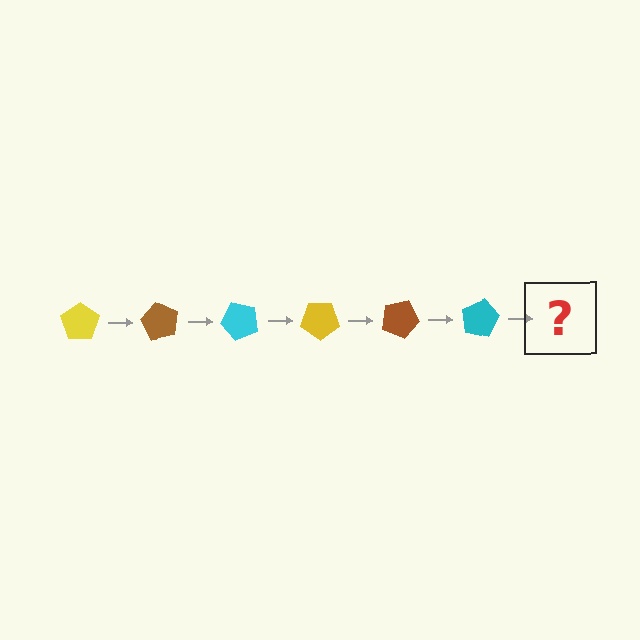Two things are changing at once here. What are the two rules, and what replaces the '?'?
The two rules are that it rotates 60 degrees each step and the color cycles through yellow, brown, and cyan. The '?' should be a yellow pentagon, rotated 360 degrees from the start.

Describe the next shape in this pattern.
It should be a yellow pentagon, rotated 360 degrees from the start.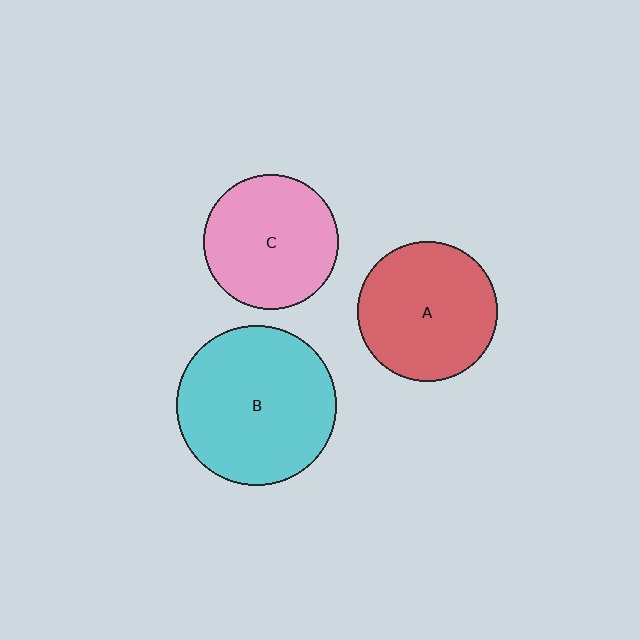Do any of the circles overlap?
No, none of the circles overlap.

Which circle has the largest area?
Circle B (cyan).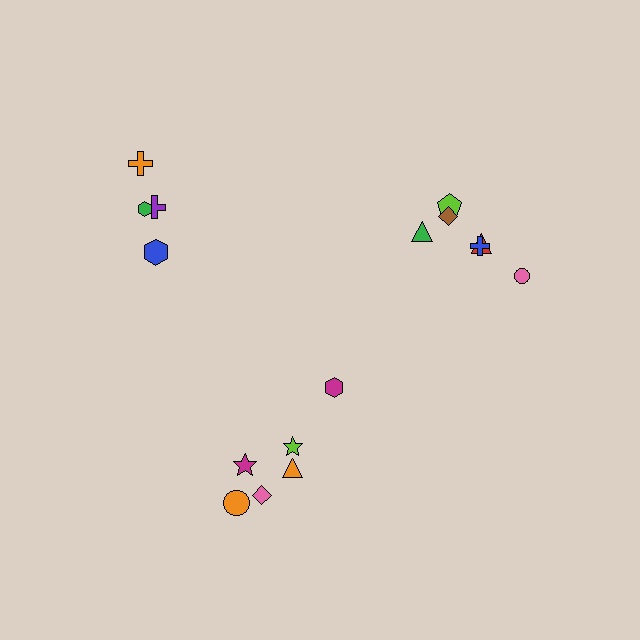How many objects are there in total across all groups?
There are 16 objects.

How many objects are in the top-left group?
There are 4 objects.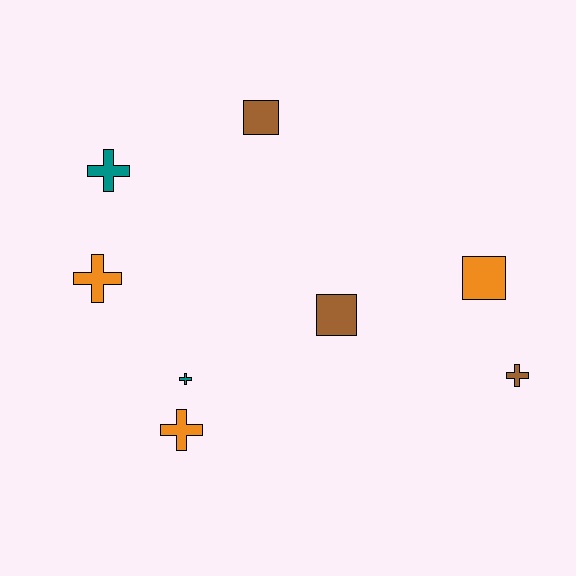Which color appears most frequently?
Brown, with 3 objects.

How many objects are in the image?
There are 8 objects.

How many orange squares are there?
There is 1 orange square.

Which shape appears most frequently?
Cross, with 5 objects.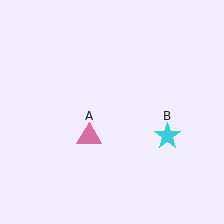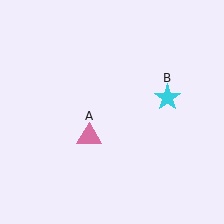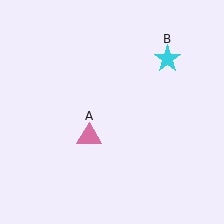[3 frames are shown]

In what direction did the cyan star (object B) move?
The cyan star (object B) moved up.